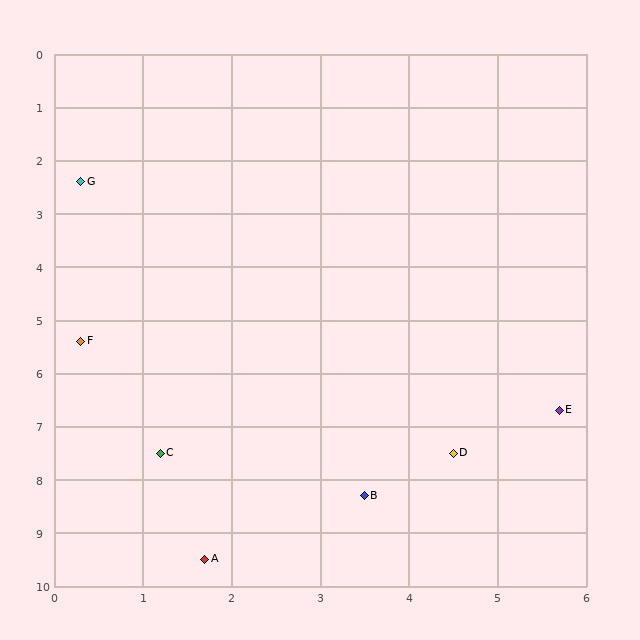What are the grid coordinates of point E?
Point E is at approximately (5.7, 6.7).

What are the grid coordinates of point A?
Point A is at approximately (1.7, 9.5).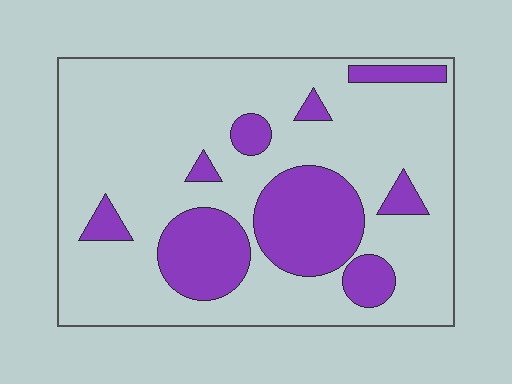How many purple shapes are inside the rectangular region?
9.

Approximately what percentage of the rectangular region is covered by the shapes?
Approximately 25%.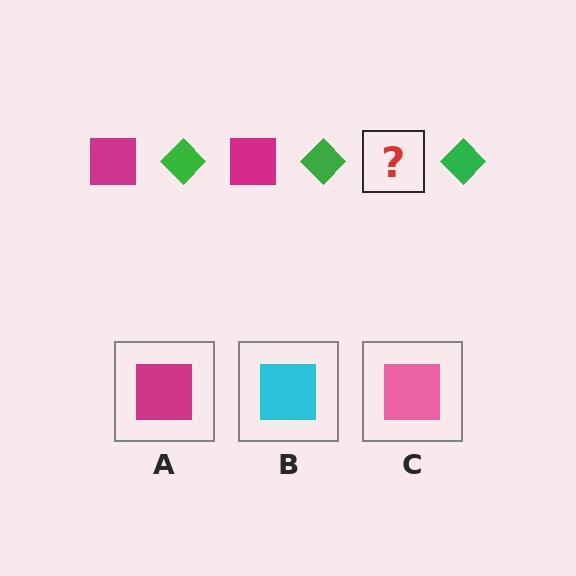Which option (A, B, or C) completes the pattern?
A.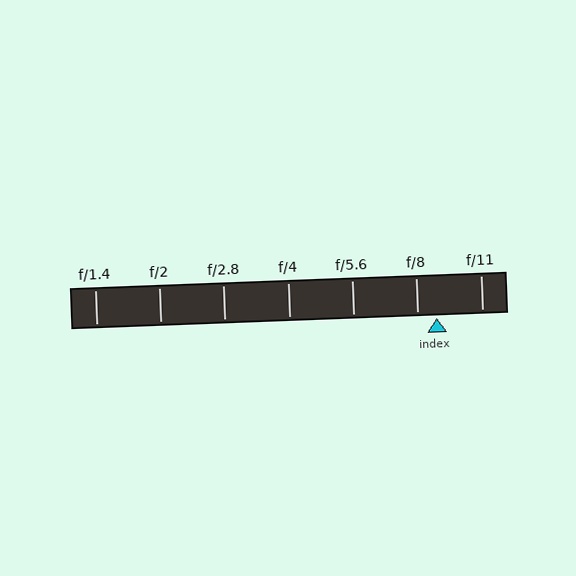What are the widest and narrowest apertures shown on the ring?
The widest aperture shown is f/1.4 and the narrowest is f/11.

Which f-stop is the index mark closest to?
The index mark is closest to f/8.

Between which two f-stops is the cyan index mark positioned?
The index mark is between f/8 and f/11.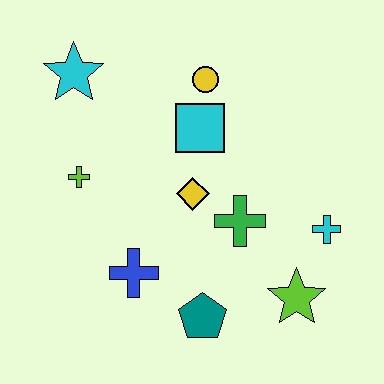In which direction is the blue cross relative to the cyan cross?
The blue cross is to the left of the cyan cross.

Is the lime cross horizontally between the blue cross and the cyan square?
No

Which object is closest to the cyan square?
The yellow circle is closest to the cyan square.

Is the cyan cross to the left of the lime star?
No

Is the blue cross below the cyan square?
Yes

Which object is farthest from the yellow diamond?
The cyan star is farthest from the yellow diamond.